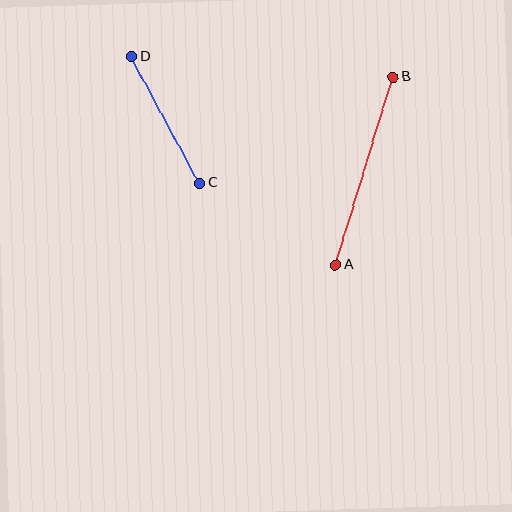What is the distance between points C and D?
The distance is approximately 143 pixels.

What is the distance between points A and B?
The distance is approximately 197 pixels.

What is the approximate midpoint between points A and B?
The midpoint is at approximately (365, 171) pixels.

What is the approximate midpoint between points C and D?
The midpoint is at approximately (166, 120) pixels.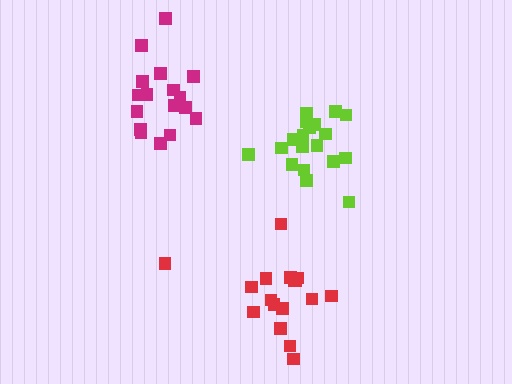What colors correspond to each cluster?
The clusters are colored: red, magenta, lime.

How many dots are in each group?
Group 1: 17 dots, Group 2: 17 dots, Group 3: 19 dots (53 total).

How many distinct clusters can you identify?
There are 3 distinct clusters.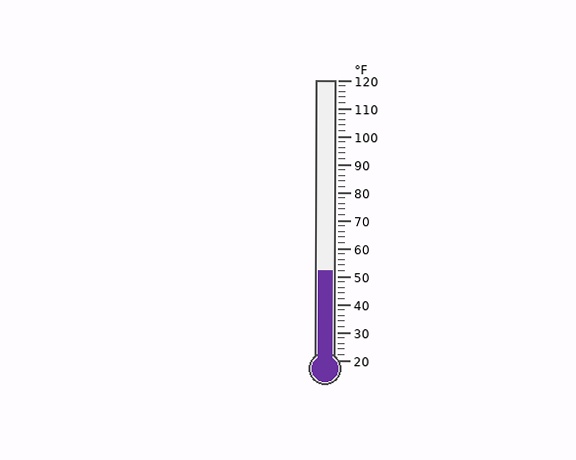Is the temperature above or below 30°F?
The temperature is above 30°F.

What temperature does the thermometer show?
The thermometer shows approximately 52°F.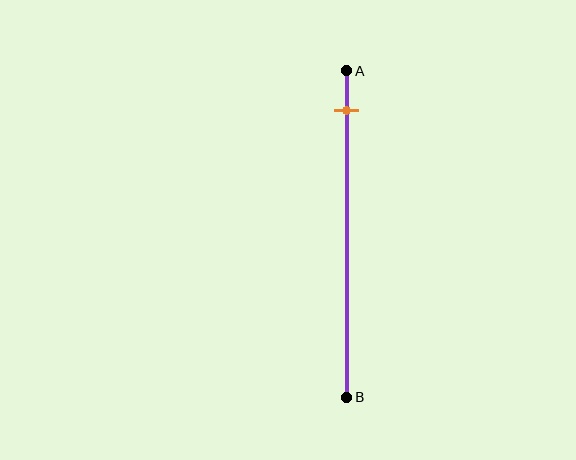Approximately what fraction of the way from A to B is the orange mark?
The orange mark is approximately 10% of the way from A to B.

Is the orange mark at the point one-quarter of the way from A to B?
No, the mark is at about 10% from A, not at the 25% one-quarter point.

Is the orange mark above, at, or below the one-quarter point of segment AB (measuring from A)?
The orange mark is above the one-quarter point of segment AB.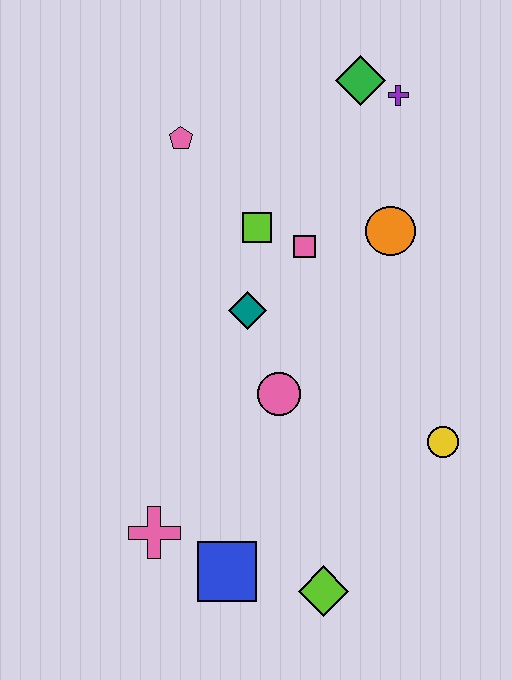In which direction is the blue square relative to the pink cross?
The blue square is to the right of the pink cross.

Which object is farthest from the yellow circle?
The pink pentagon is farthest from the yellow circle.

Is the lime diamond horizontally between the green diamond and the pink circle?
Yes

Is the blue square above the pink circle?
No